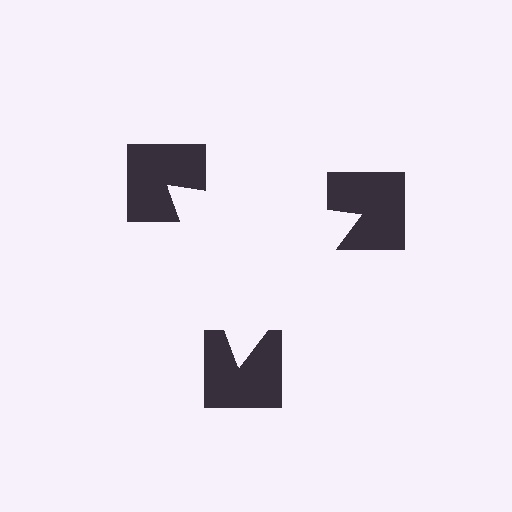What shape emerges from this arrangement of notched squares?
An illusory triangle — its edges are inferred from the aligned wedge cuts in the notched squares, not physically drawn.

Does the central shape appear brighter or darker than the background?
It typically appears slightly brighter than the background, even though no actual brightness change is drawn.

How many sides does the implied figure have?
3 sides.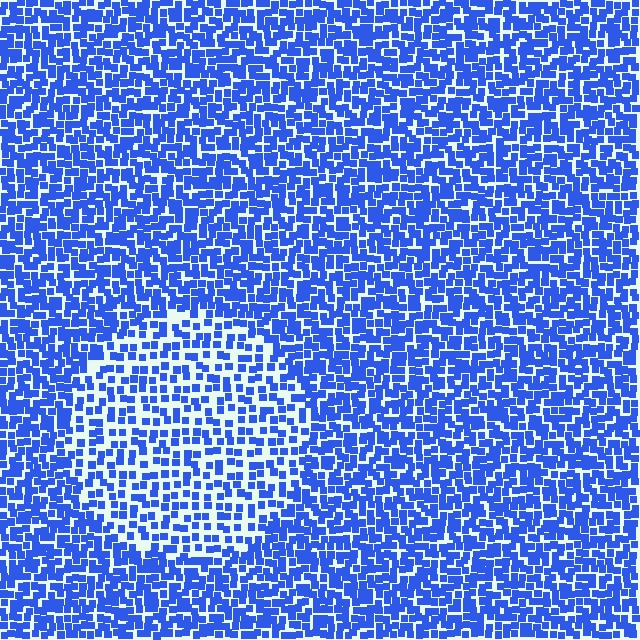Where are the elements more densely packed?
The elements are more densely packed outside the circle boundary.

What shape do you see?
I see a circle.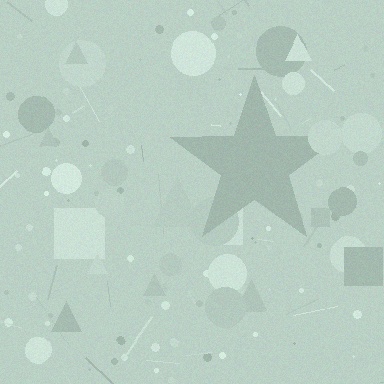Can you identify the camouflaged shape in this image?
The camouflaged shape is a star.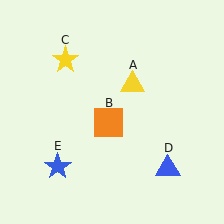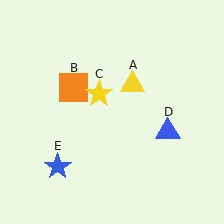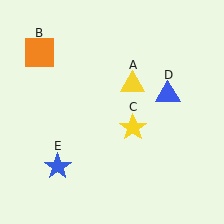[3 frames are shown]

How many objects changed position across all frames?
3 objects changed position: orange square (object B), yellow star (object C), blue triangle (object D).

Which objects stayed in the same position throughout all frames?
Yellow triangle (object A) and blue star (object E) remained stationary.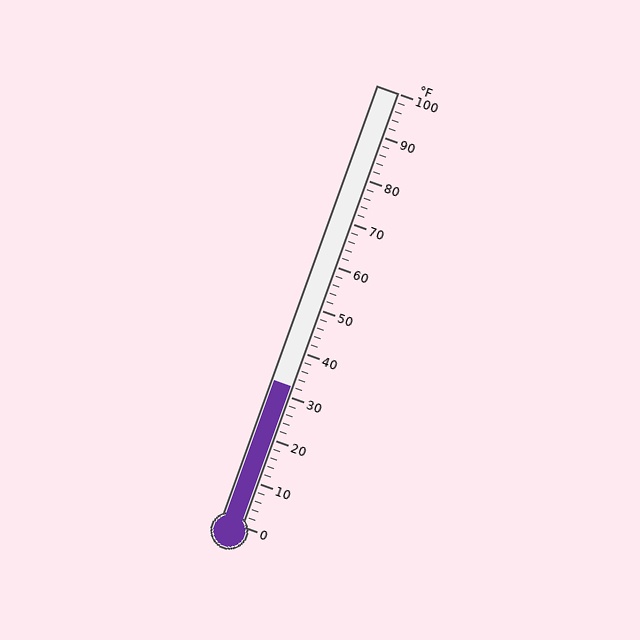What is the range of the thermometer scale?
The thermometer scale ranges from 0°F to 100°F.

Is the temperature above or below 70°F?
The temperature is below 70°F.